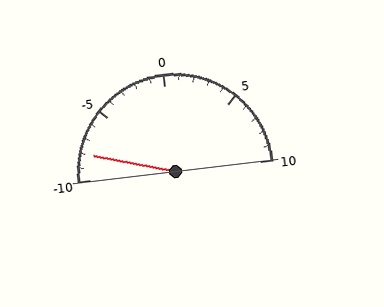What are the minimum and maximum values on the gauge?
The gauge ranges from -10 to 10.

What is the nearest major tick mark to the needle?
The nearest major tick mark is -10.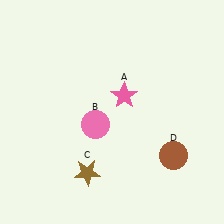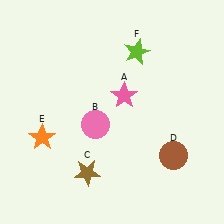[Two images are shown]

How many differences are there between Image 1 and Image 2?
There are 2 differences between the two images.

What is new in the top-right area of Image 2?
A lime star (F) was added in the top-right area of Image 2.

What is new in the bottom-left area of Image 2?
An orange star (E) was added in the bottom-left area of Image 2.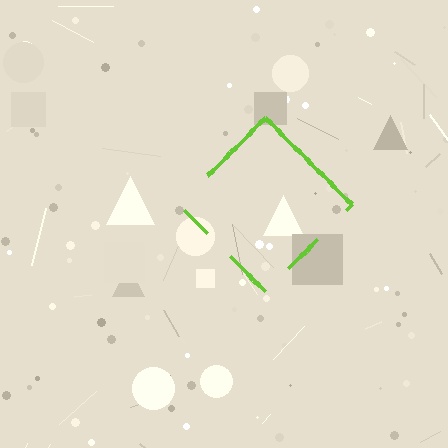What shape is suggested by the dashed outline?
The dashed outline suggests a diamond.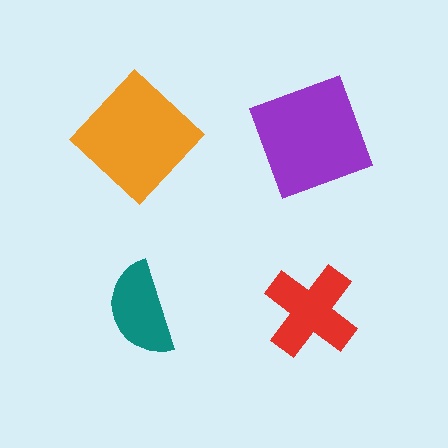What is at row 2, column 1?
A teal semicircle.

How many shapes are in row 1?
2 shapes.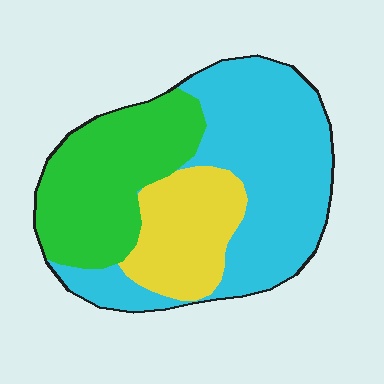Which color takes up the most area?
Cyan, at roughly 45%.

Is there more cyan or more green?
Cyan.